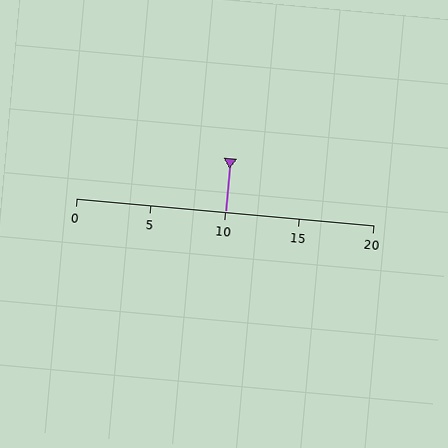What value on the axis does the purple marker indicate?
The marker indicates approximately 10.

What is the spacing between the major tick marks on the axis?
The major ticks are spaced 5 apart.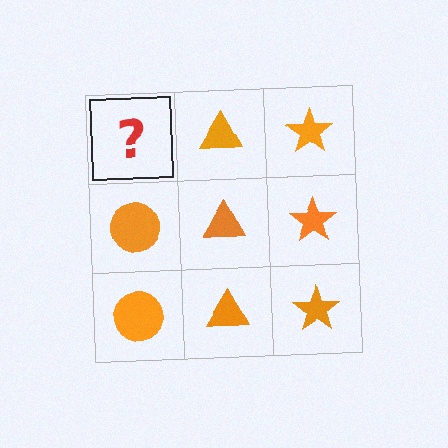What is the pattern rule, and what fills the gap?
The rule is that each column has a consistent shape. The gap should be filled with an orange circle.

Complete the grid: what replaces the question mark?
The question mark should be replaced with an orange circle.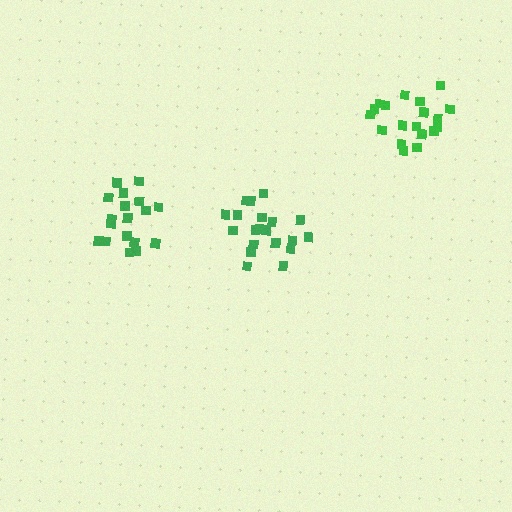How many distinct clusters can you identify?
There are 3 distinct clusters.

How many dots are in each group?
Group 1: 20 dots, Group 2: 19 dots, Group 3: 18 dots (57 total).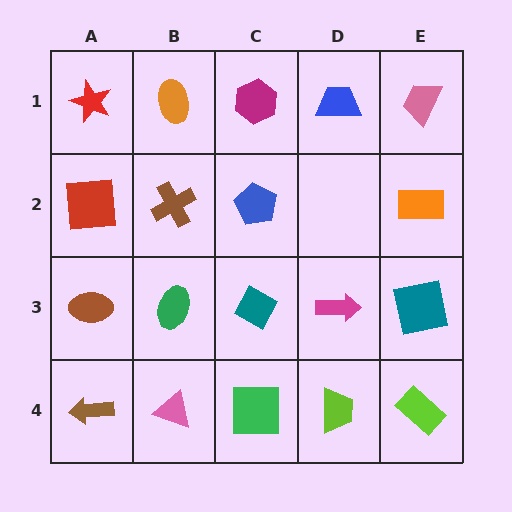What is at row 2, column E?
An orange rectangle.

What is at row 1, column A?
A red star.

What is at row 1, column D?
A blue trapezoid.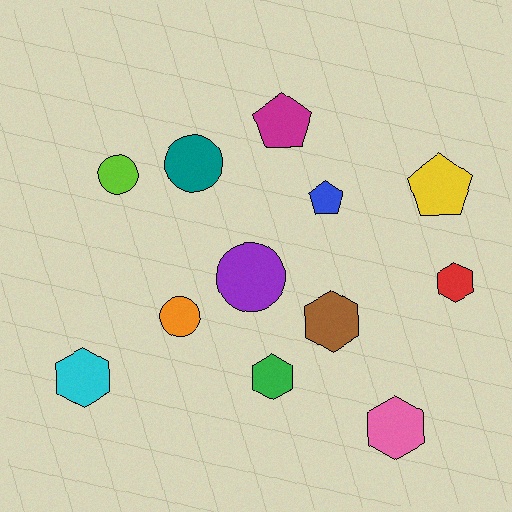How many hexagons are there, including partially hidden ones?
There are 5 hexagons.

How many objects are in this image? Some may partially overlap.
There are 12 objects.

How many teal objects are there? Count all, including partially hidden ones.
There is 1 teal object.